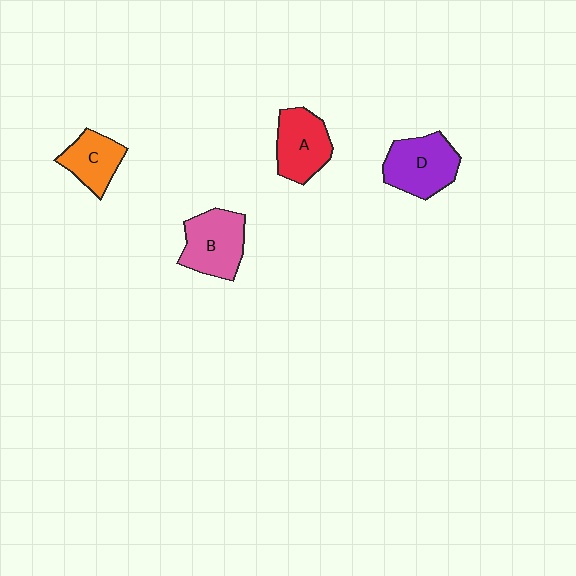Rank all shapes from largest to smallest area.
From largest to smallest: D (purple), B (pink), A (red), C (orange).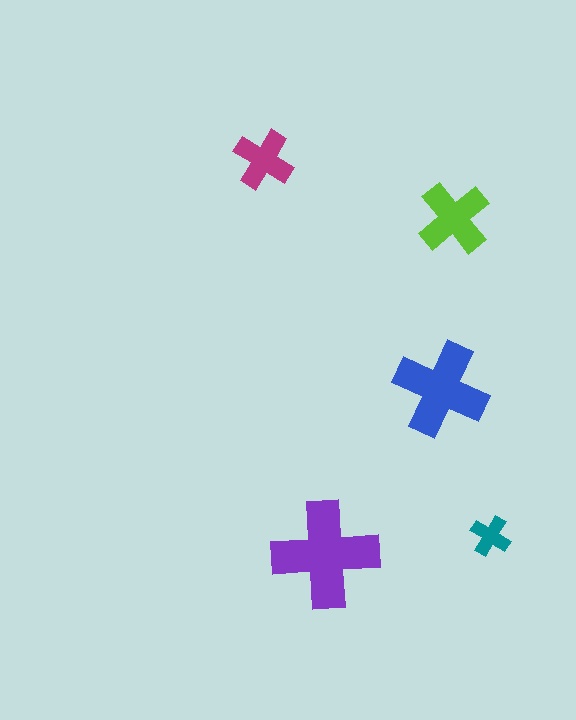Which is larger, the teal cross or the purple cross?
The purple one.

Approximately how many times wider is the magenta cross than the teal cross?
About 1.5 times wider.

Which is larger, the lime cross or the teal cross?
The lime one.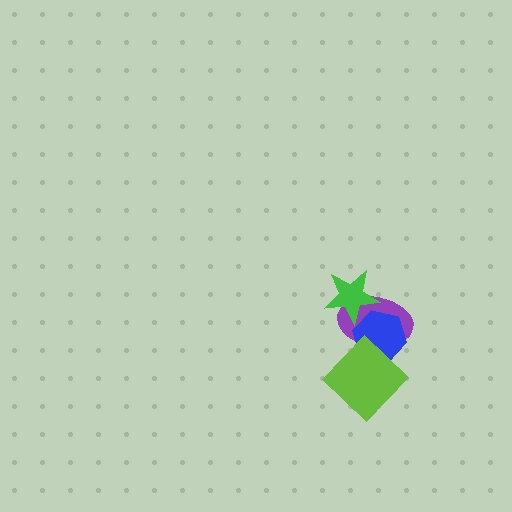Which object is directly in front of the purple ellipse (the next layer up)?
The green star is directly in front of the purple ellipse.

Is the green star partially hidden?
Yes, it is partially covered by another shape.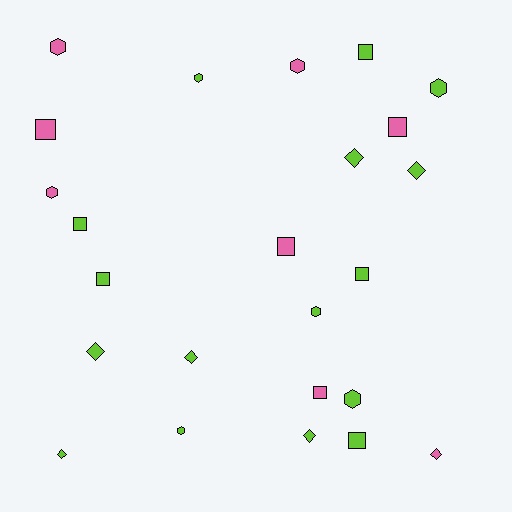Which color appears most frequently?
Lime, with 16 objects.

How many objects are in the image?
There are 24 objects.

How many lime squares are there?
There are 5 lime squares.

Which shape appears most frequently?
Square, with 9 objects.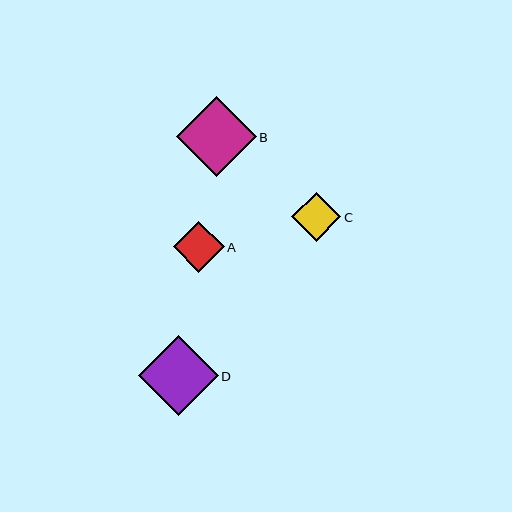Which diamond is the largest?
Diamond B is the largest with a size of approximately 80 pixels.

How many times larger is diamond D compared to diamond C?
Diamond D is approximately 1.6 times the size of diamond C.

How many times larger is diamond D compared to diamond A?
Diamond D is approximately 1.6 times the size of diamond A.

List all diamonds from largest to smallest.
From largest to smallest: B, D, A, C.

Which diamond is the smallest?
Diamond C is the smallest with a size of approximately 49 pixels.